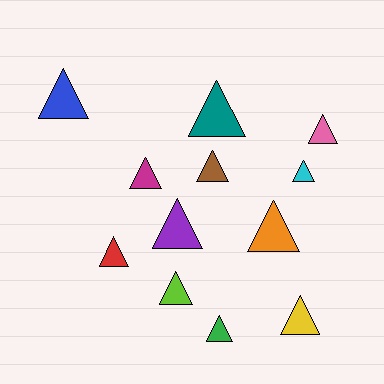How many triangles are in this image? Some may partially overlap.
There are 12 triangles.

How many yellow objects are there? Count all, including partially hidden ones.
There is 1 yellow object.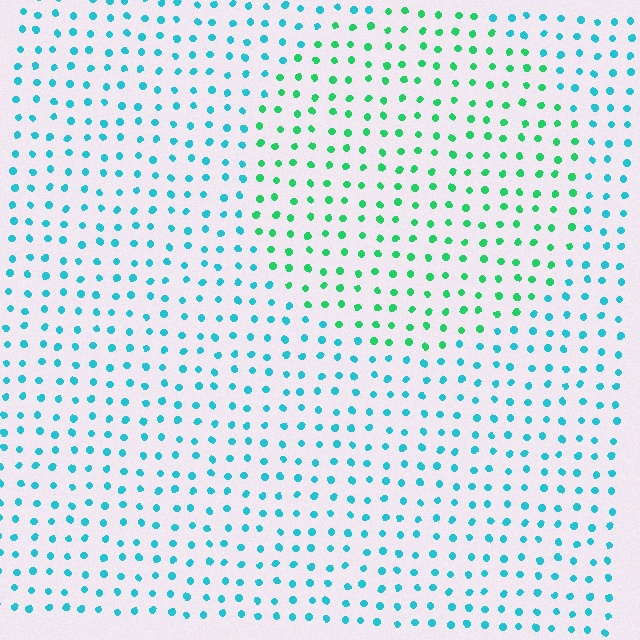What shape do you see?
I see a circle.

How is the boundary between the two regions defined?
The boundary is defined purely by a slight shift in hue (about 42 degrees). Spacing, size, and orientation are identical on both sides.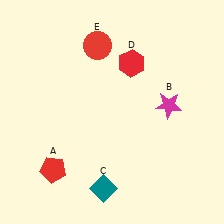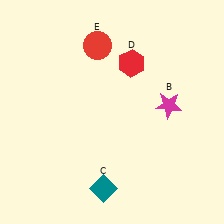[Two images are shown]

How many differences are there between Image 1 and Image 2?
There is 1 difference between the two images.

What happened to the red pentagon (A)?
The red pentagon (A) was removed in Image 2. It was in the bottom-left area of Image 1.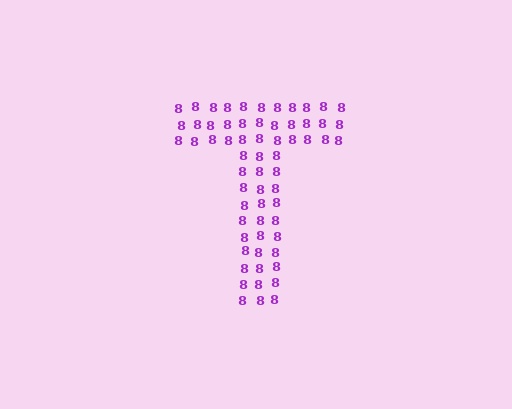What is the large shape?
The large shape is the letter T.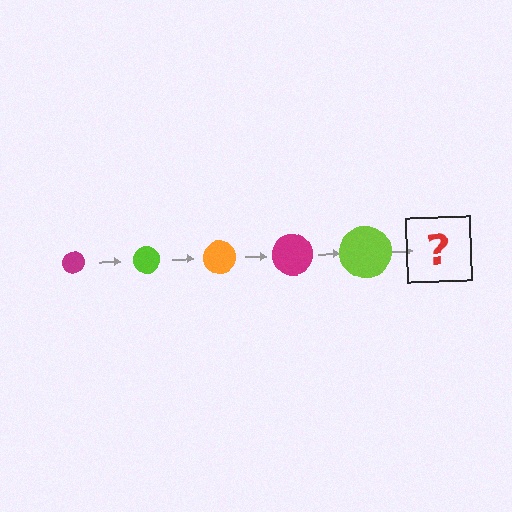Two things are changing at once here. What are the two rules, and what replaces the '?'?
The two rules are that the circle grows larger each step and the color cycles through magenta, lime, and orange. The '?' should be an orange circle, larger than the previous one.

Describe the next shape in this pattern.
It should be an orange circle, larger than the previous one.